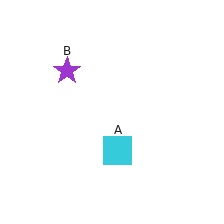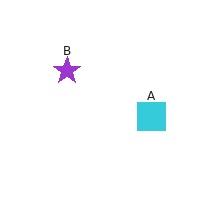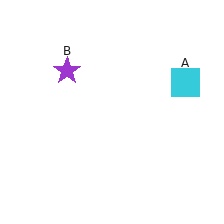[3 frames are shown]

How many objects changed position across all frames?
1 object changed position: cyan square (object A).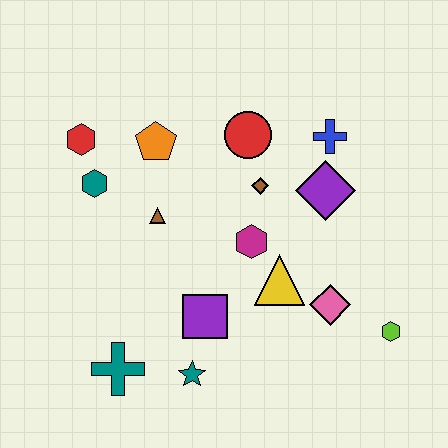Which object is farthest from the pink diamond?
The red hexagon is farthest from the pink diamond.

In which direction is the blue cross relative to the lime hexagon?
The blue cross is above the lime hexagon.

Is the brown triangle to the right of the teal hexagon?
Yes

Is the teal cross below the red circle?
Yes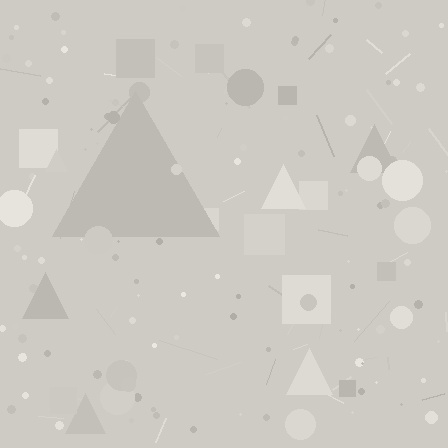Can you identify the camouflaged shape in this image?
The camouflaged shape is a triangle.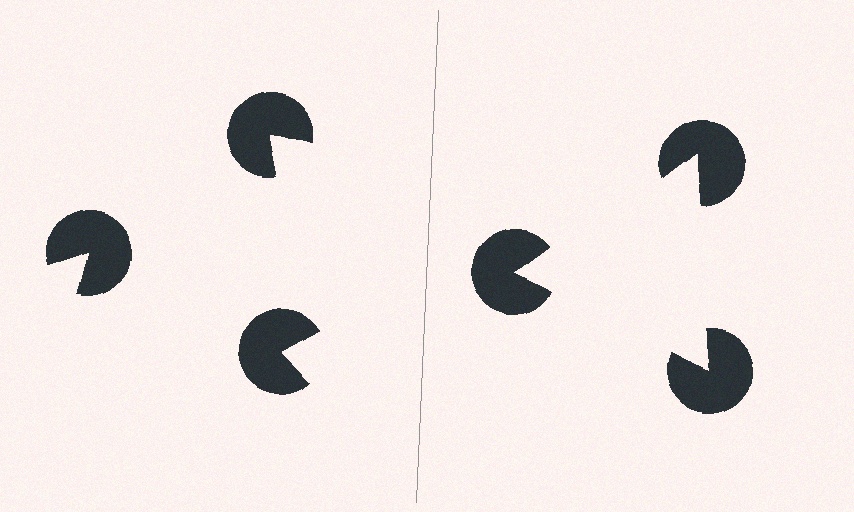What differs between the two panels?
The pac-man discs are positioned identically on both sides; only the wedge orientations differ. On the right they align to a triangle; on the left they are misaligned.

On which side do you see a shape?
An illusory triangle appears on the right side. On the left side the wedge cuts are rotated, so no coherent shape forms.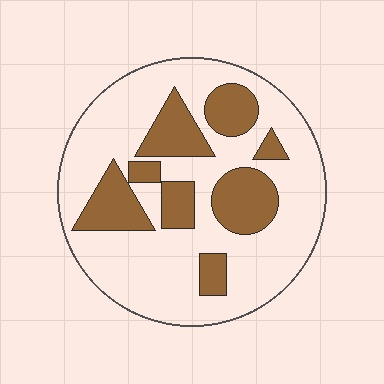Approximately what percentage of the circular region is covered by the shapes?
Approximately 30%.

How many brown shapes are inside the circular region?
8.